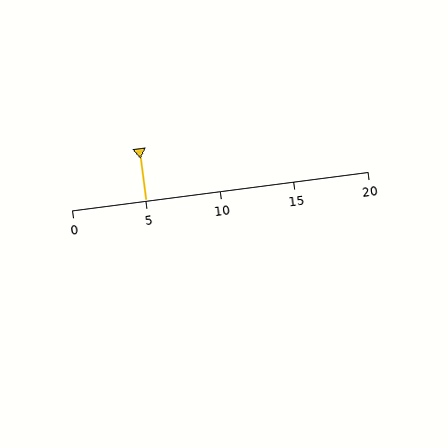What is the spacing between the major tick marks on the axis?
The major ticks are spaced 5 apart.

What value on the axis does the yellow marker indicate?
The marker indicates approximately 5.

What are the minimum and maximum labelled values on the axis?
The axis runs from 0 to 20.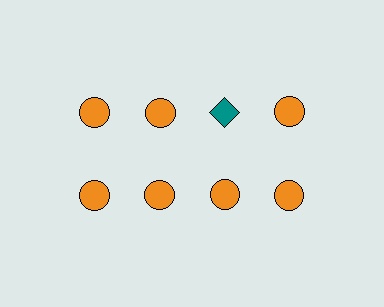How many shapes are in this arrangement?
There are 8 shapes arranged in a grid pattern.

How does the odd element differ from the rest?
It differs in both color (teal instead of orange) and shape (diamond instead of circle).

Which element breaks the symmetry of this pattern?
The teal diamond in the top row, center column breaks the symmetry. All other shapes are orange circles.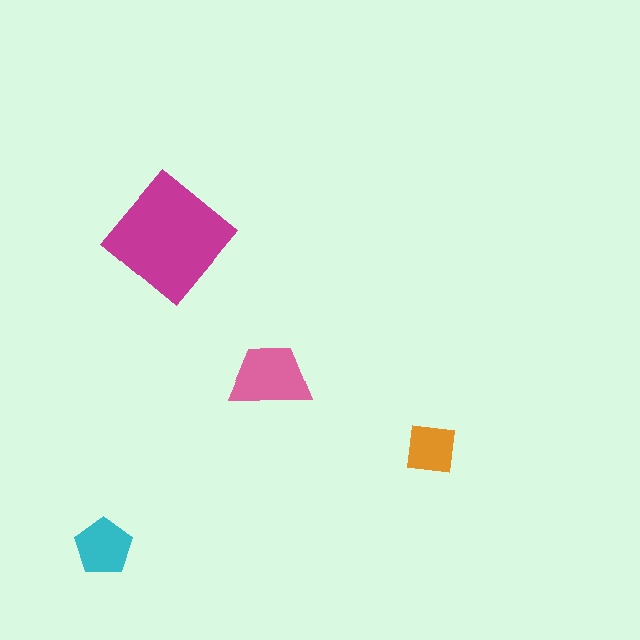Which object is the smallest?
The orange square.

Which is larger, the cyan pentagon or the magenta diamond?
The magenta diamond.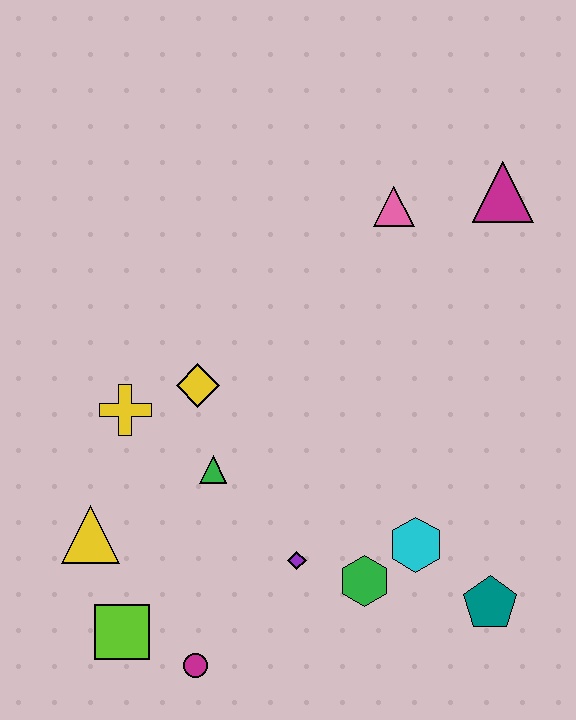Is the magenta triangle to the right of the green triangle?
Yes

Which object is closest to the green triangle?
The yellow diamond is closest to the green triangle.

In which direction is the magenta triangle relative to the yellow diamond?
The magenta triangle is to the right of the yellow diamond.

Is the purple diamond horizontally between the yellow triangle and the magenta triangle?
Yes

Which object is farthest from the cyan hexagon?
The magenta triangle is farthest from the cyan hexagon.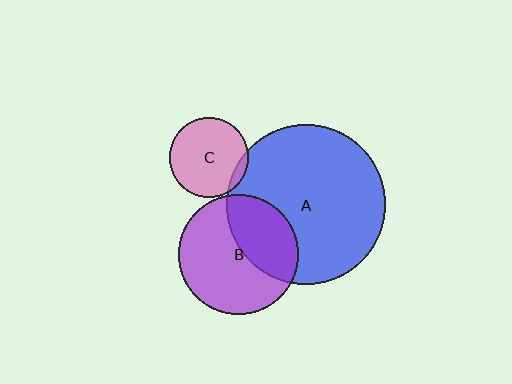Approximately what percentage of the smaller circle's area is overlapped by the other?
Approximately 40%.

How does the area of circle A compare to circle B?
Approximately 1.8 times.